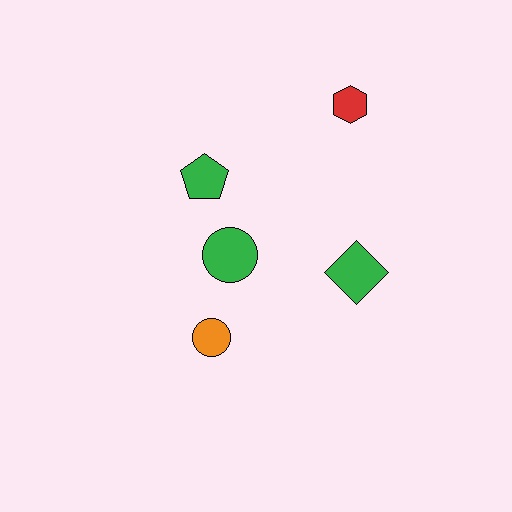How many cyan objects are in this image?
There are no cyan objects.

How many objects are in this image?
There are 5 objects.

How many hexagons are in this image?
There is 1 hexagon.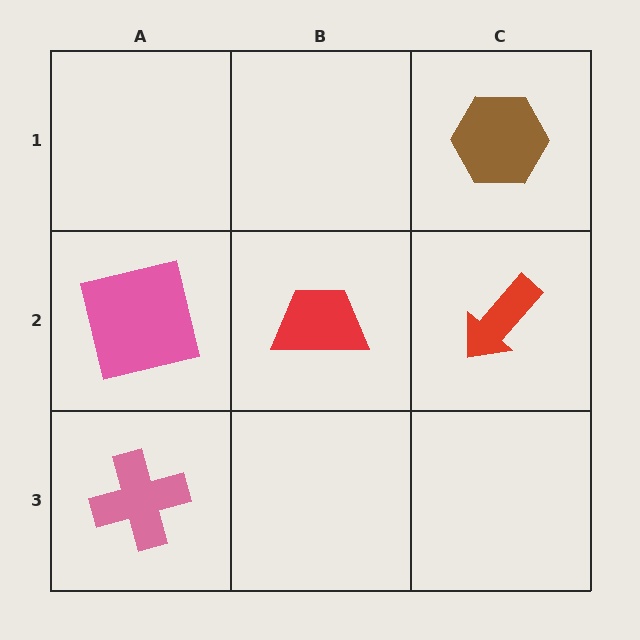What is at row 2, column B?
A red trapezoid.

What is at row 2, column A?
A pink square.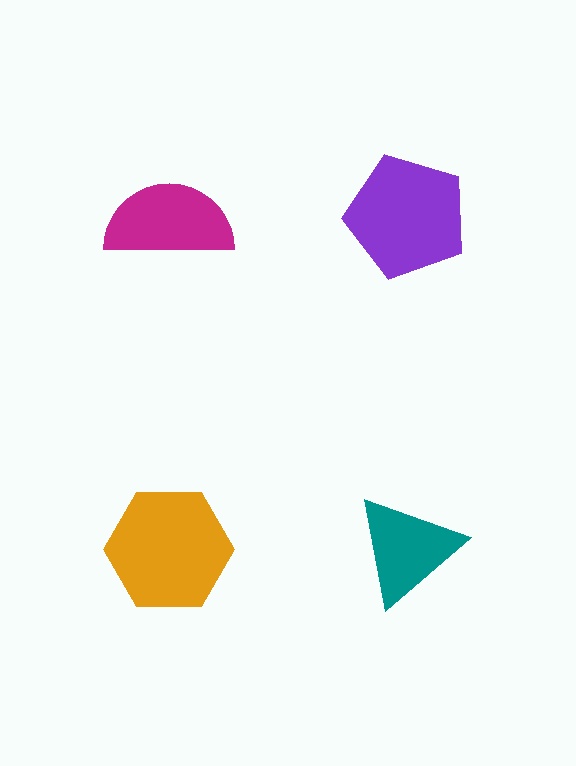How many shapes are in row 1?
2 shapes.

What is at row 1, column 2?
A purple pentagon.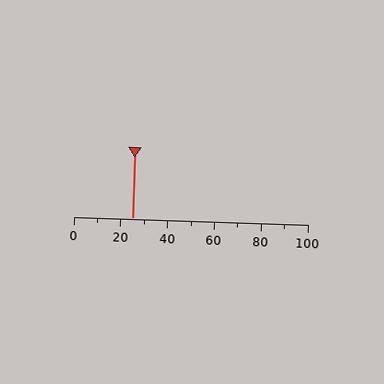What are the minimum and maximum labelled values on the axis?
The axis runs from 0 to 100.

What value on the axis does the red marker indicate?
The marker indicates approximately 25.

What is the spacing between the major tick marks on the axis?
The major ticks are spaced 20 apart.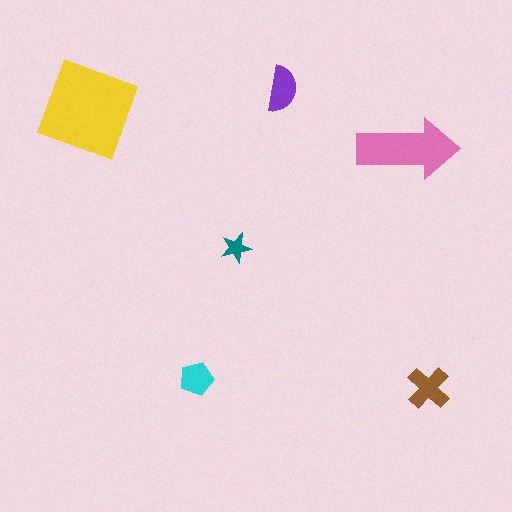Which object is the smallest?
The teal star.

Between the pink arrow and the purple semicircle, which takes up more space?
The pink arrow.